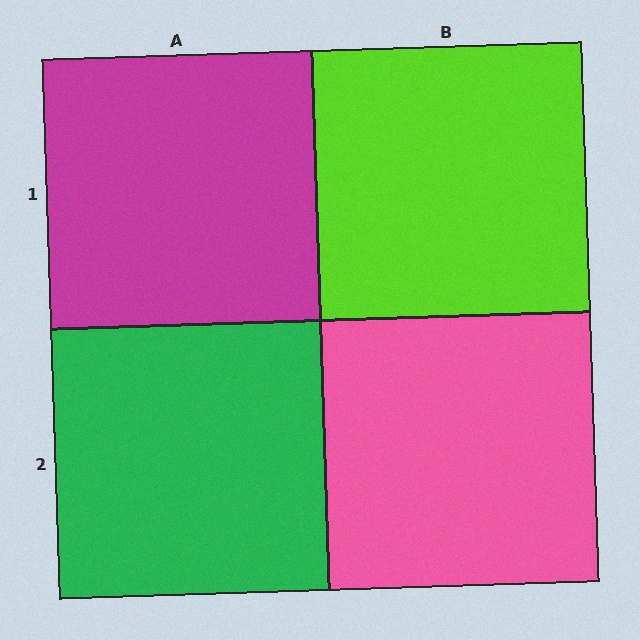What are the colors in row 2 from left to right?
Green, pink.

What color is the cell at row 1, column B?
Lime.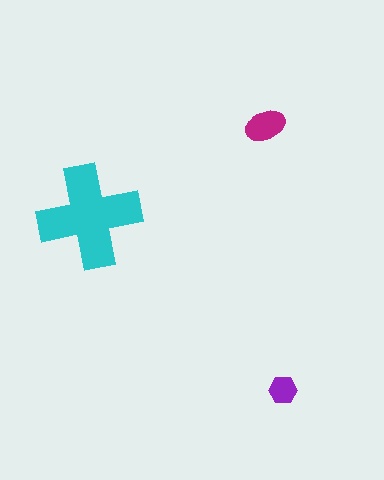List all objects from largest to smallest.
The cyan cross, the magenta ellipse, the purple hexagon.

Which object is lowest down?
The purple hexagon is bottommost.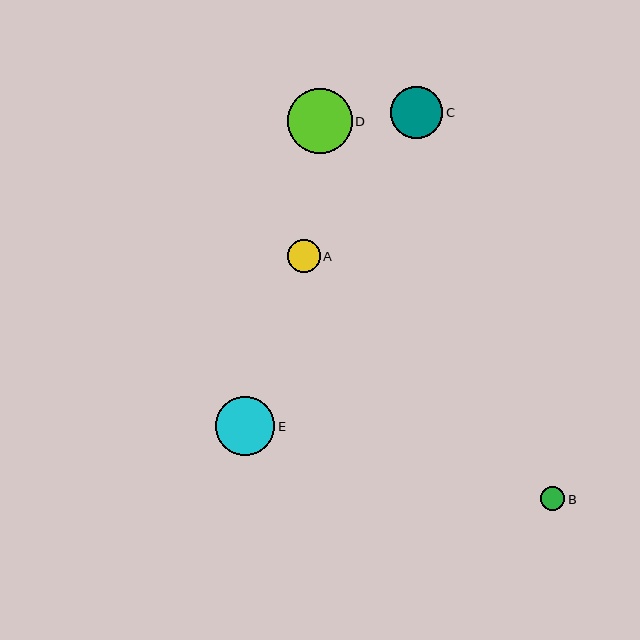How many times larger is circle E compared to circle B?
Circle E is approximately 2.5 times the size of circle B.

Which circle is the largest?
Circle D is the largest with a size of approximately 65 pixels.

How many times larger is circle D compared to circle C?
Circle D is approximately 1.2 times the size of circle C.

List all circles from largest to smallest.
From largest to smallest: D, E, C, A, B.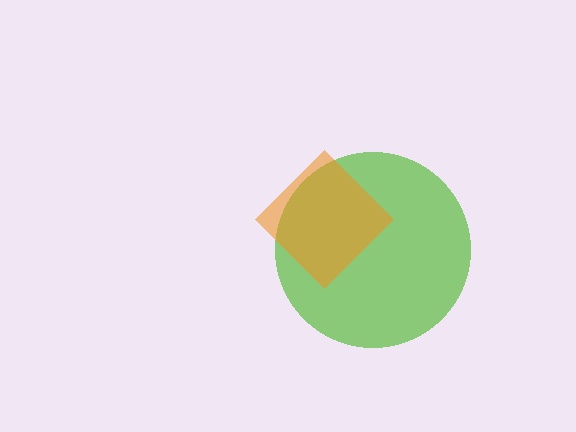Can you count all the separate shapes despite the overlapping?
Yes, there are 2 separate shapes.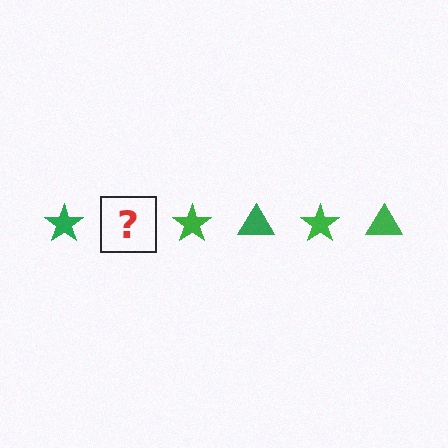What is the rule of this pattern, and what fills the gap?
The rule is that the pattern cycles through star, triangle shapes in green. The gap should be filled with a green triangle.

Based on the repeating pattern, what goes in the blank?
The blank should be a green triangle.